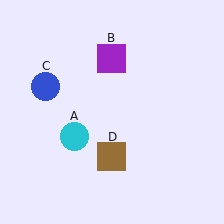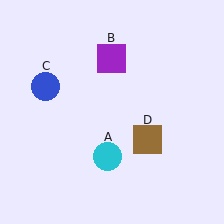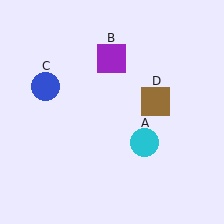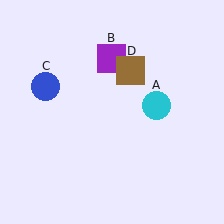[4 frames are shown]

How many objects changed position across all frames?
2 objects changed position: cyan circle (object A), brown square (object D).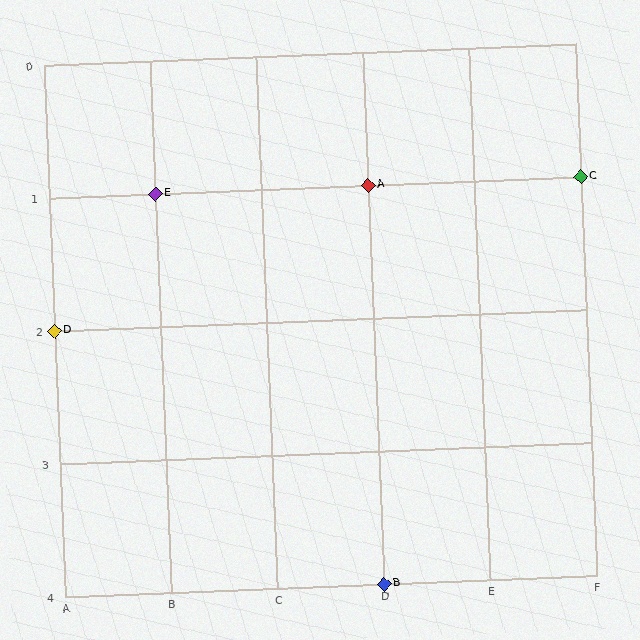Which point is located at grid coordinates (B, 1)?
Point E is at (B, 1).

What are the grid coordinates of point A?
Point A is at grid coordinates (D, 1).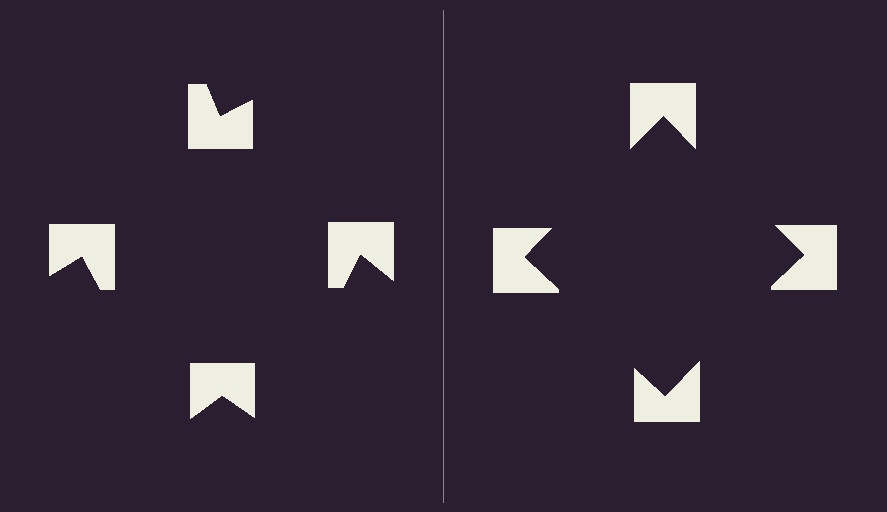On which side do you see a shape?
An illusory square appears on the right side. On the left side the wedge cuts are rotated, so no coherent shape forms.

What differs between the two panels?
The notched squares are positioned identically on both sides; only the wedge orientations differ. On the right they align to a square; on the left they are misaligned.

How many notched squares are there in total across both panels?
8 — 4 on each side.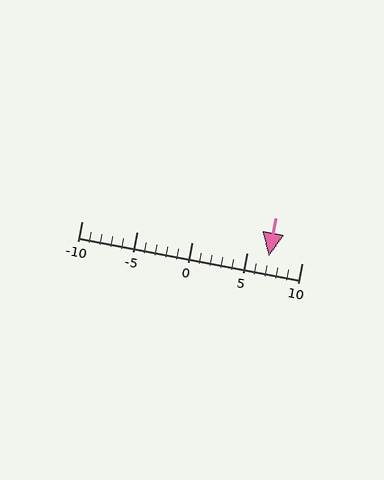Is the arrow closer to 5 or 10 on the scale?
The arrow is closer to 5.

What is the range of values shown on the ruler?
The ruler shows values from -10 to 10.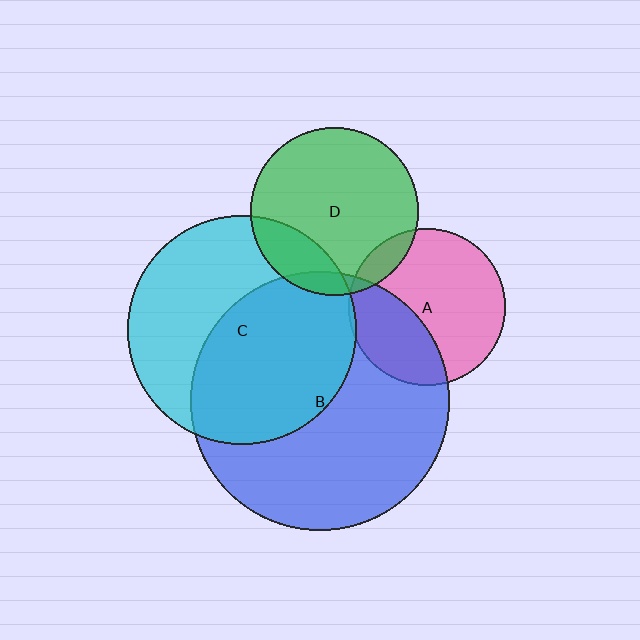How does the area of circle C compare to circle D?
Approximately 1.9 times.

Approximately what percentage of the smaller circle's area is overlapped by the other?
Approximately 55%.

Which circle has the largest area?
Circle B (blue).